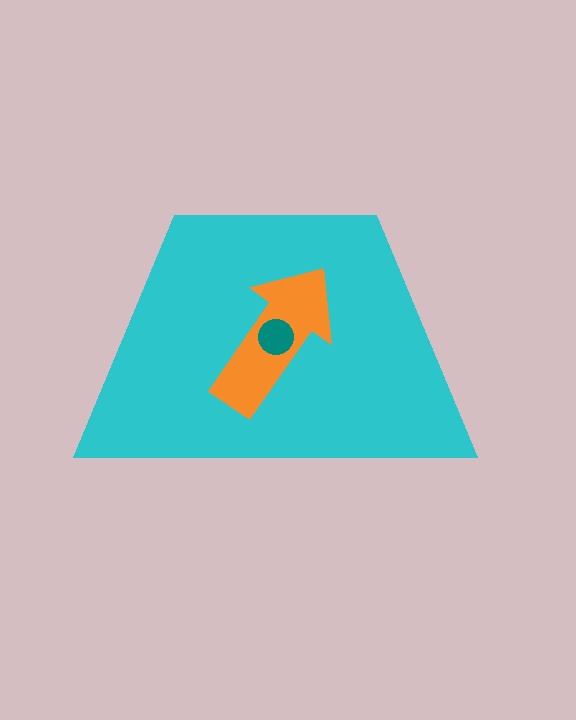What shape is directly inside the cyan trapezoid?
The orange arrow.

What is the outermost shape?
The cyan trapezoid.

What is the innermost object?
The teal circle.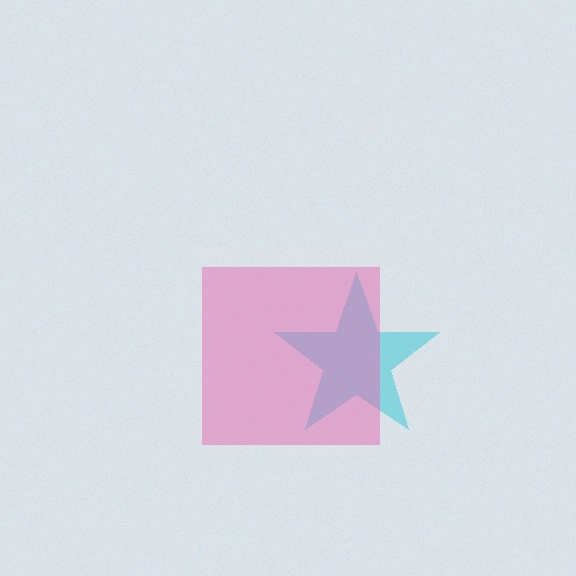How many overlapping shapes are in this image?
There are 2 overlapping shapes in the image.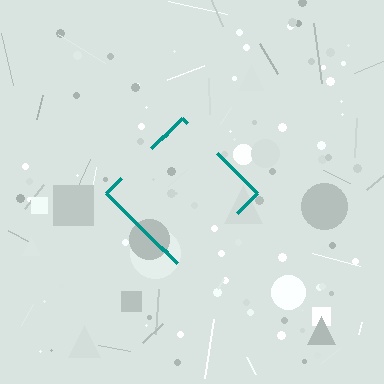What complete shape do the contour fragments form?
The contour fragments form a diamond.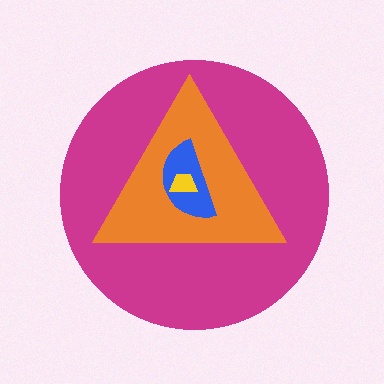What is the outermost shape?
The magenta circle.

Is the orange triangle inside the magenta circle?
Yes.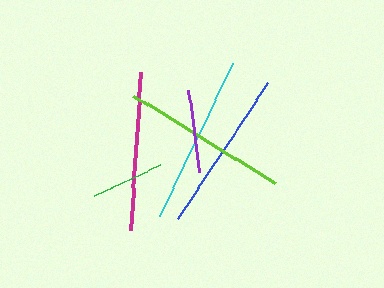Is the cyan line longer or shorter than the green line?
The cyan line is longer than the green line.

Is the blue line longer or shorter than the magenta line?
The blue line is longer than the magenta line.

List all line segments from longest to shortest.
From longest to shortest: cyan, lime, blue, magenta, purple, green.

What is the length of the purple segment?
The purple segment is approximately 83 pixels long.